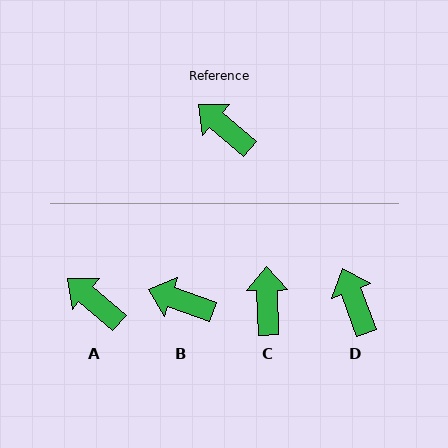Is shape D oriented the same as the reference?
No, it is off by about 29 degrees.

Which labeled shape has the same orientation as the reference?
A.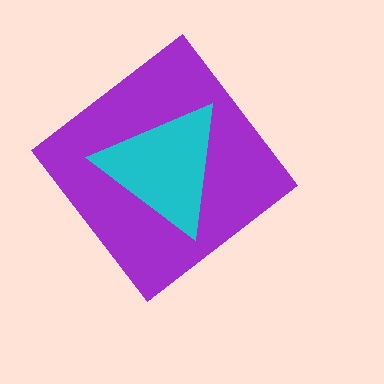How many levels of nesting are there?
2.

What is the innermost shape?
The cyan triangle.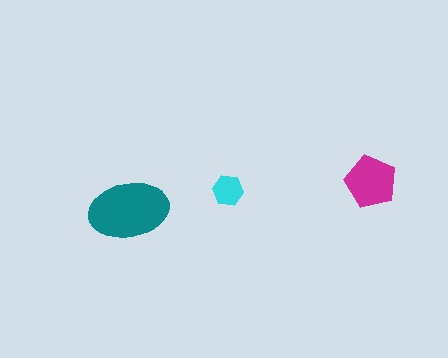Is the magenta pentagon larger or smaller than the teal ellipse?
Smaller.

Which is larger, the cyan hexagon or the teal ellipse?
The teal ellipse.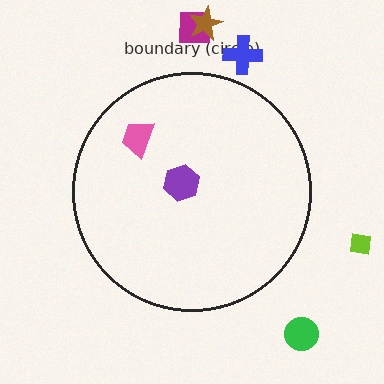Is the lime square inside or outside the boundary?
Outside.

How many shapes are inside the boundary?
2 inside, 5 outside.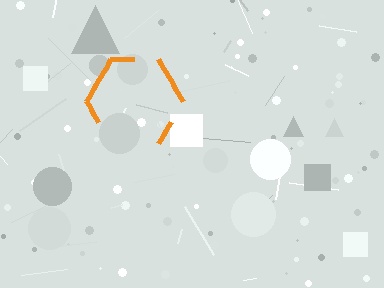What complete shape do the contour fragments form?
The contour fragments form a hexagon.